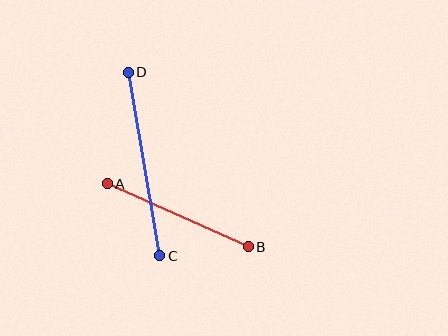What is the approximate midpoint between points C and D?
The midpoint is at approximately (144, 164) pixels.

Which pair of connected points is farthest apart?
Points C and D are farthest apart.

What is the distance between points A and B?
The distance is approximately 154 pixels.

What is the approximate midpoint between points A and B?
The midpoint is at approximately (178, 215) pixels.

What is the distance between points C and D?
The distance is approximately 186 pixels.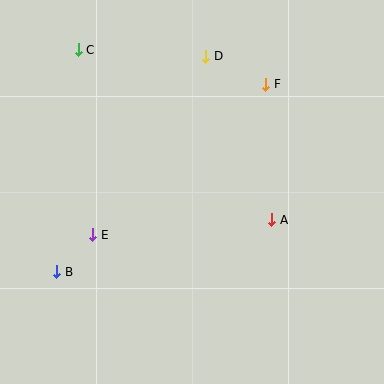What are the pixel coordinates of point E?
Point E is at (93, 235).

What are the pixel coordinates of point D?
Point D is at (206, 56).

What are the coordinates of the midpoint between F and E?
The midpoint between F and E is at (179, 160).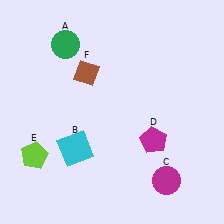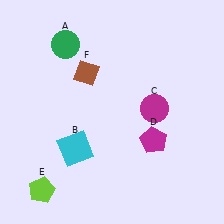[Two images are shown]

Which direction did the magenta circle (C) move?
The magenta circle (C) moved up.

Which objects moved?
The objects that moved are: the magenta circle (C), the lime pentagon (E).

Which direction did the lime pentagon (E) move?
The lime pentagon (E) moved down.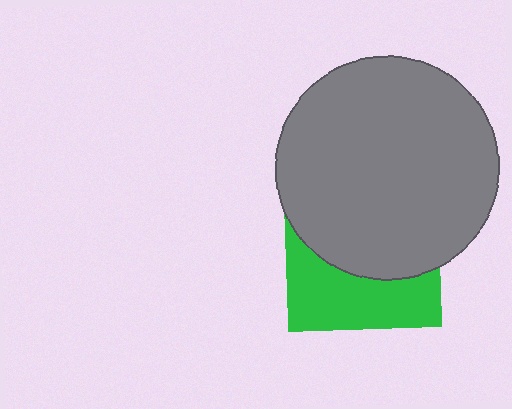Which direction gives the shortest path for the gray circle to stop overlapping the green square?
Moving up gives the shortest separation.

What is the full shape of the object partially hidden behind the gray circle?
The partially hidden object is a green square.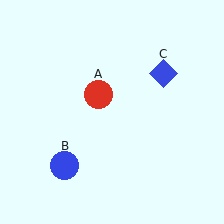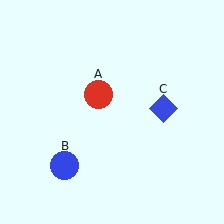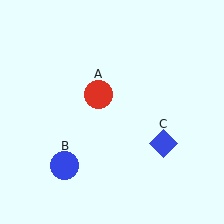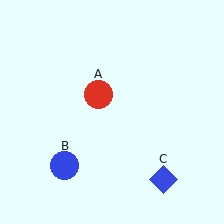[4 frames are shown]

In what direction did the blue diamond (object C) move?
The blue diamond (object C) moved down.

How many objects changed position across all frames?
1 object changed position: blue diamond (object C).